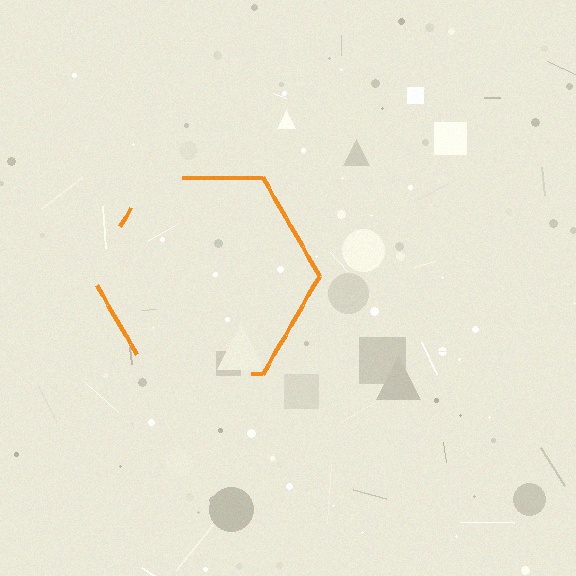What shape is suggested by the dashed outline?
The dashed outline suggests a hexagon.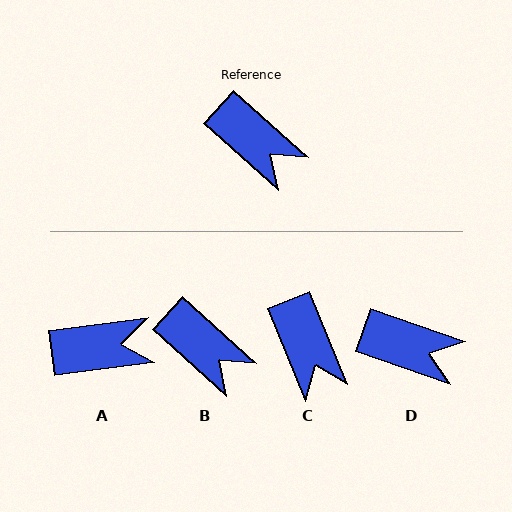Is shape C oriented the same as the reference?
No, it is off by about 26 degrees.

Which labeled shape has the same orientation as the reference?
B.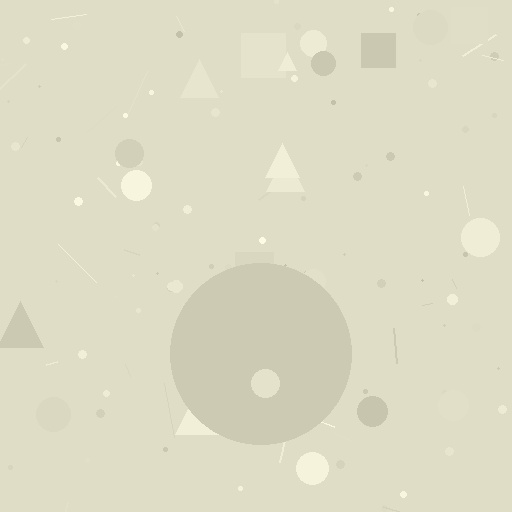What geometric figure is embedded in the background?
A circle is embedded in the background.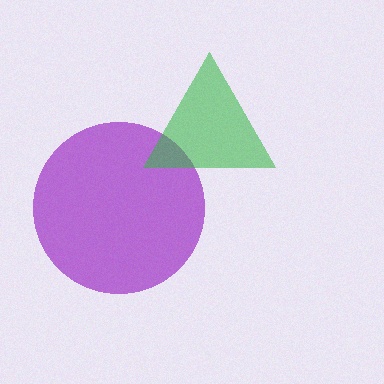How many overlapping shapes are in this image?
There are 2 overlapping shapes in the image.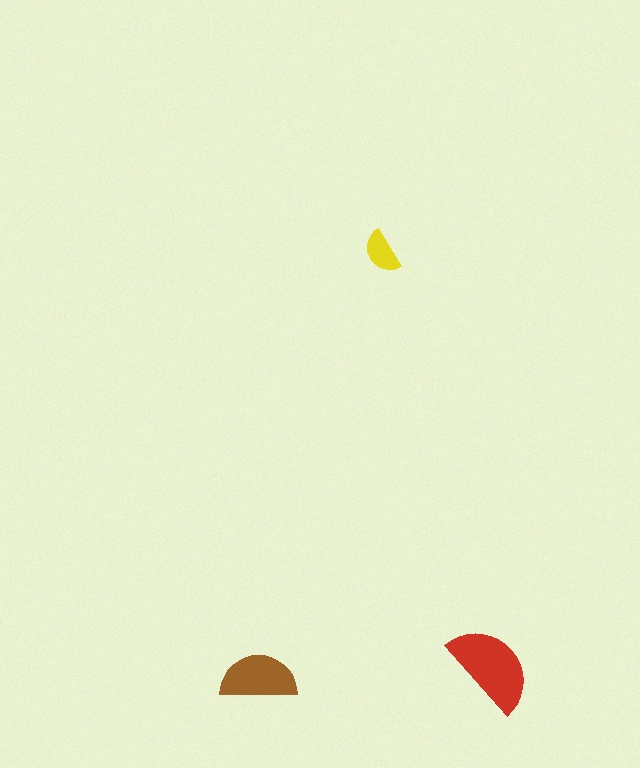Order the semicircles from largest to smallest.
the red one, the brown one, the yellow one.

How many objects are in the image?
There are 3 objects in the image.